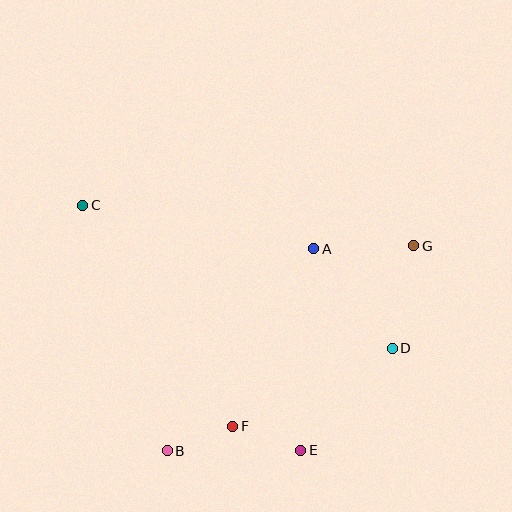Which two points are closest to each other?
Points B and F are closest to each other.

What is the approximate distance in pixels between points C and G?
The distance between C and G is approximately 334 pixels.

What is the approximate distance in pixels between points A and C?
The distance between A and C is approximately 235 pixels.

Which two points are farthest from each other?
Points C and D are farthest from each other.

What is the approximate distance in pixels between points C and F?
The distance between C and F is approximately 267 pixels.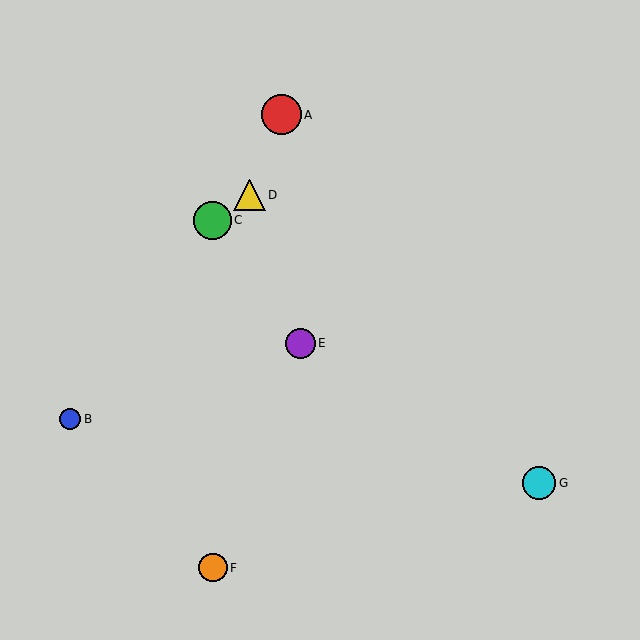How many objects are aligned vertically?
2 objects (C, F) are aligned vertically.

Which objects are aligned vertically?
Objects C, F are aligned vertically.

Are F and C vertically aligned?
Yes, both are at x≈213.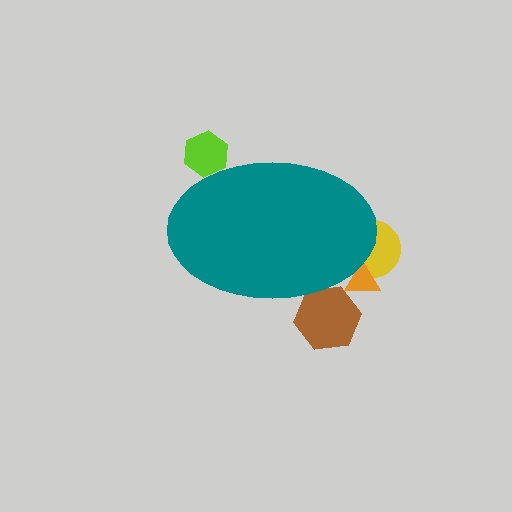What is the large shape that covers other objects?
A teal ellipse.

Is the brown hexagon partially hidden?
Yes, the brown hexagon is partially hidden behind the teal ellipse.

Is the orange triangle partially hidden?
Yes, the orange triangle is partially hidden behind the teal ellipse.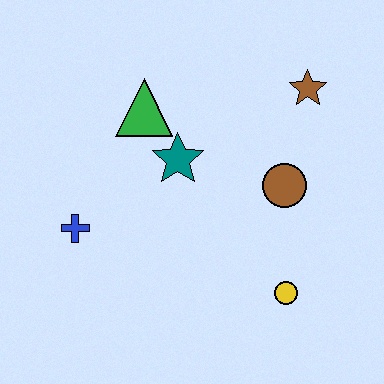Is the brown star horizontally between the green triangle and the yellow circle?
No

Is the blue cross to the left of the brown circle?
Yes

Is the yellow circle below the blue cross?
Yes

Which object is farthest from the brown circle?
The blue cross is farthest from the brown circle.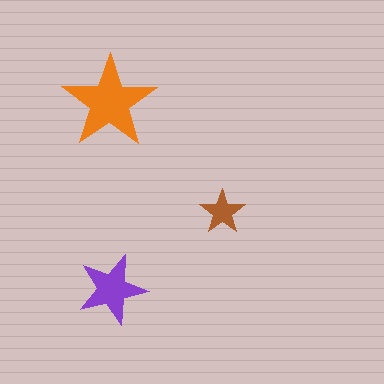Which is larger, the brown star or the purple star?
The purple one.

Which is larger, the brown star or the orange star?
The orange one.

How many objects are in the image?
There are 3 objects in the image.